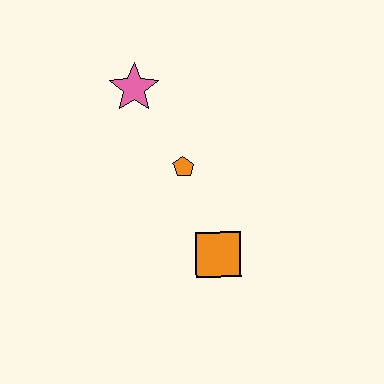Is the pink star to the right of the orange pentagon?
No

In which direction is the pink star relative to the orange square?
The pink star is above the orange square.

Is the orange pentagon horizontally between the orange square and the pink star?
Yes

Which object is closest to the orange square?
The orange pentagon is closest to the orange square.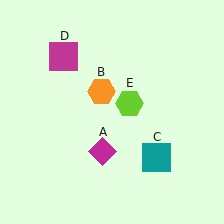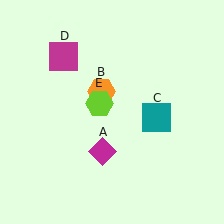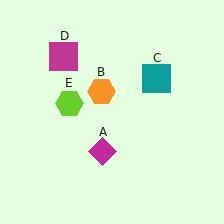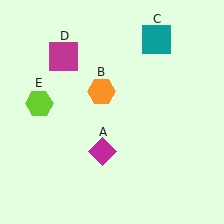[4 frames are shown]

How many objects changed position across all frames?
2 objects changed position: teal square (object C), lime hexagon (object E).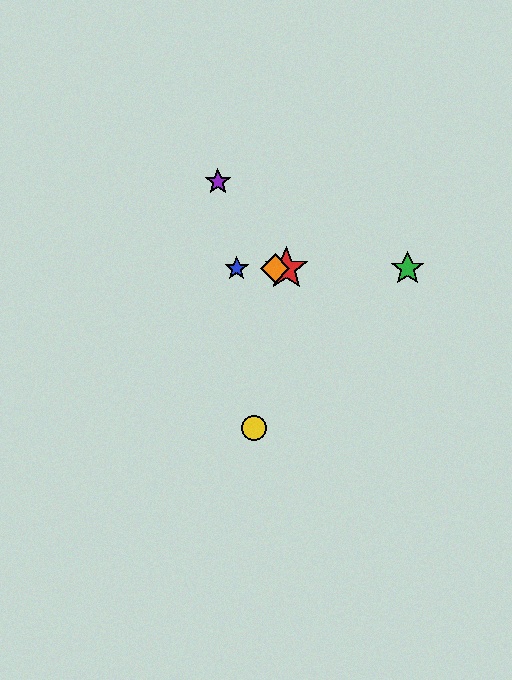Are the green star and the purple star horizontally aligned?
No, the green star is at y≈269 and the purple star is at y≈182.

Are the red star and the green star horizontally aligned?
Yes, both are at y≈269.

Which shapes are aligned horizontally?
The red star, the blue star, the green star, the orange diamond are aligned horizontally.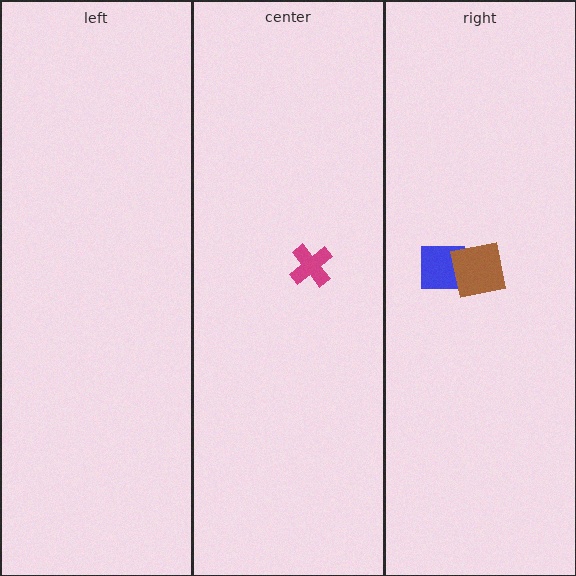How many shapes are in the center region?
1.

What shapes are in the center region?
The magenta cross.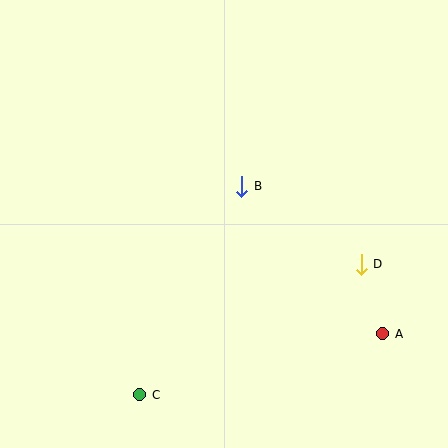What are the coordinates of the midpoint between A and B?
The midpoint between A and B is at (312, 260).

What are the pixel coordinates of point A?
Point A is at (383, 334).